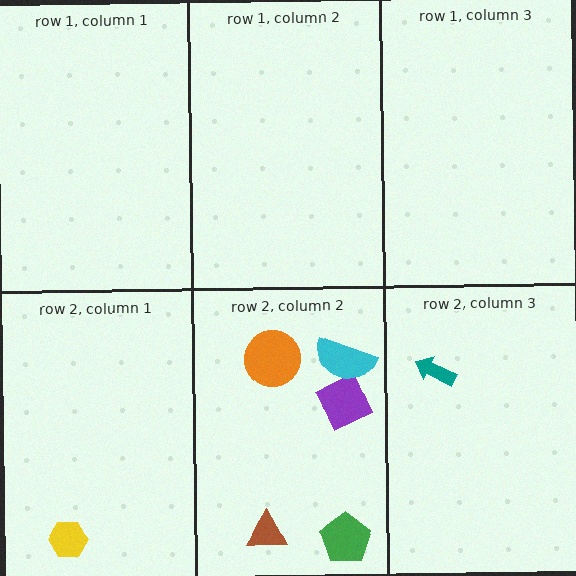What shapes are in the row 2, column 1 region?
The yellow hexagon.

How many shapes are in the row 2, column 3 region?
1.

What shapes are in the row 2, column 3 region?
The teal arrow.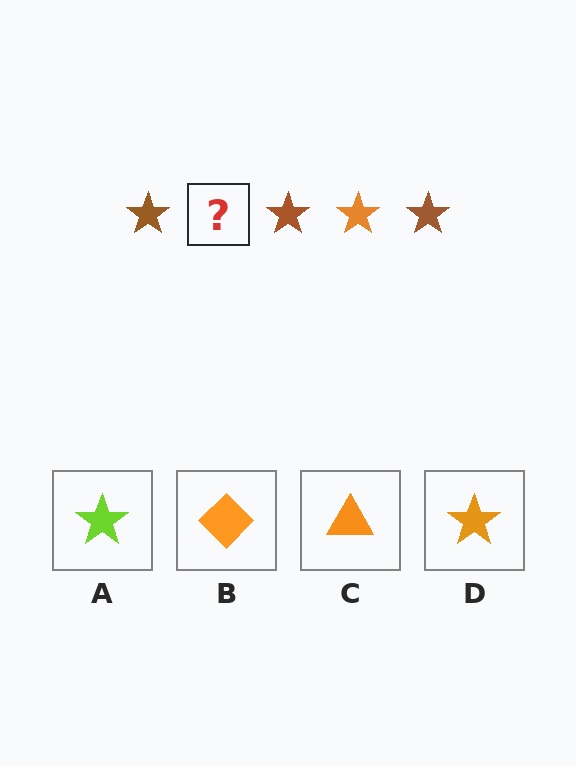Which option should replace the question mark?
Option D.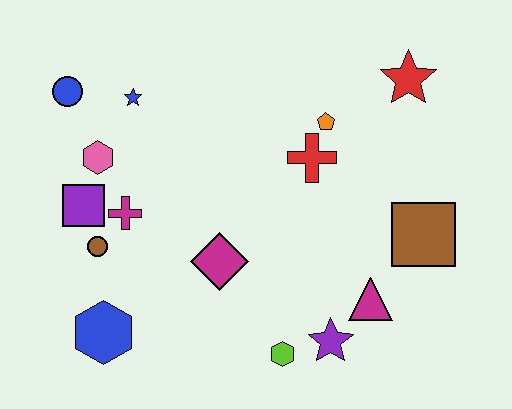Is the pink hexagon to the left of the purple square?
No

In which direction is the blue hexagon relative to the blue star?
The blue hexagon is below the blue star.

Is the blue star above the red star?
No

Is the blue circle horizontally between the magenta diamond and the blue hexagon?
No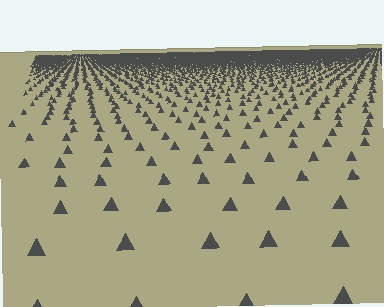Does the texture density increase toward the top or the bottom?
Density increases toward the top.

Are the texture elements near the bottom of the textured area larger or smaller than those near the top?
Larger. Near the bottom, elements are closer to the viewer and appear at a bigger on-screen size.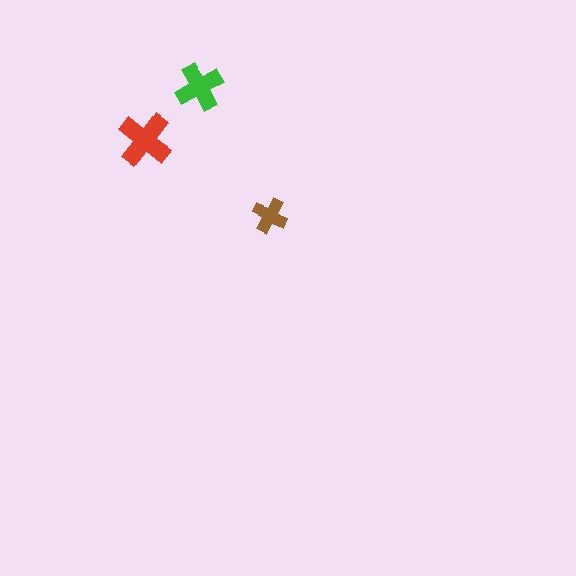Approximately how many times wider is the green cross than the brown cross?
About 1.5 times wider.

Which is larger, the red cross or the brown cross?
The red one.